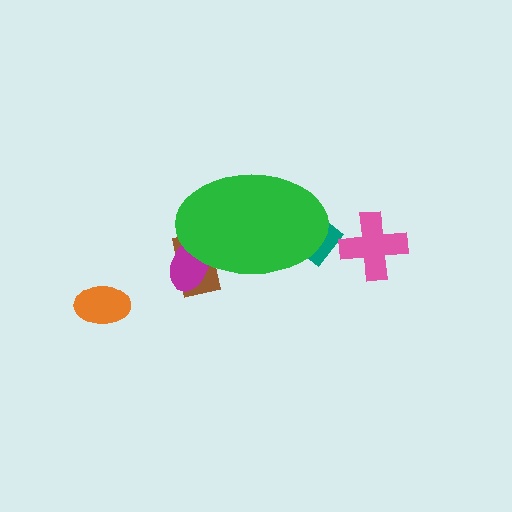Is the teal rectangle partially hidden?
Yes, the teal rectangle is partially hidden behind the green ellipse.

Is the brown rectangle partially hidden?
Yes, the brown rectangle is partially hidden behind the green ellipse.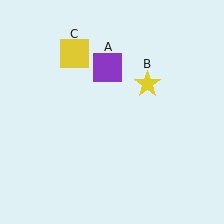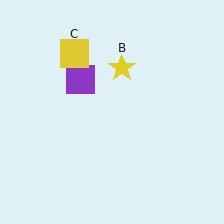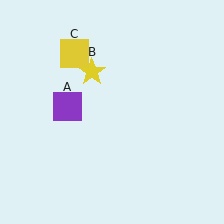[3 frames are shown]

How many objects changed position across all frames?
2 objects changed position: purple square (object A), yellow star (object B).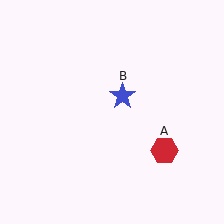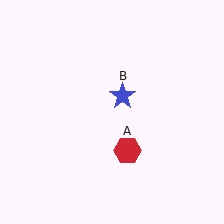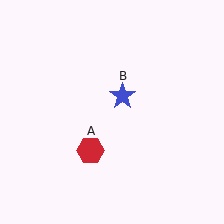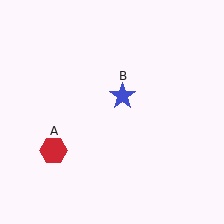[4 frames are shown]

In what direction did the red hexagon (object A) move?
The red hexagon (object A) moved left.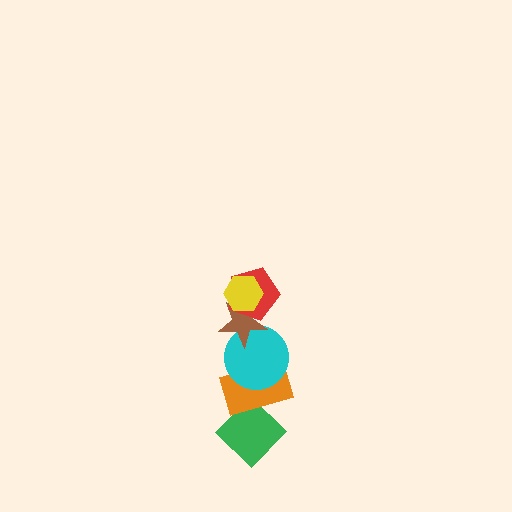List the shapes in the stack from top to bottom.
From top to bottom: the yellow hexagon, the red pentagon, the brown star, the cyan circle, the orange rectangle, the green diamond.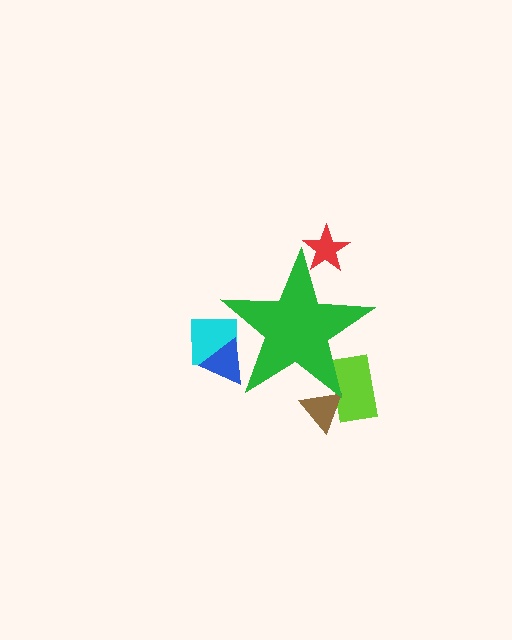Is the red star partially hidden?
Yes, the red star is partially hidden behind the green star.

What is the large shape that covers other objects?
A green star.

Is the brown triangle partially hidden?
Yes, the brown triangle is partially hidden behind the green star.